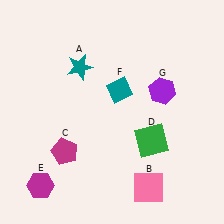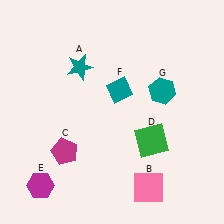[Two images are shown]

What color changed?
The hexagon (G) changed from purple in Image 1 to teal in Image 2.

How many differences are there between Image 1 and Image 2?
There is 1 difference between the two images.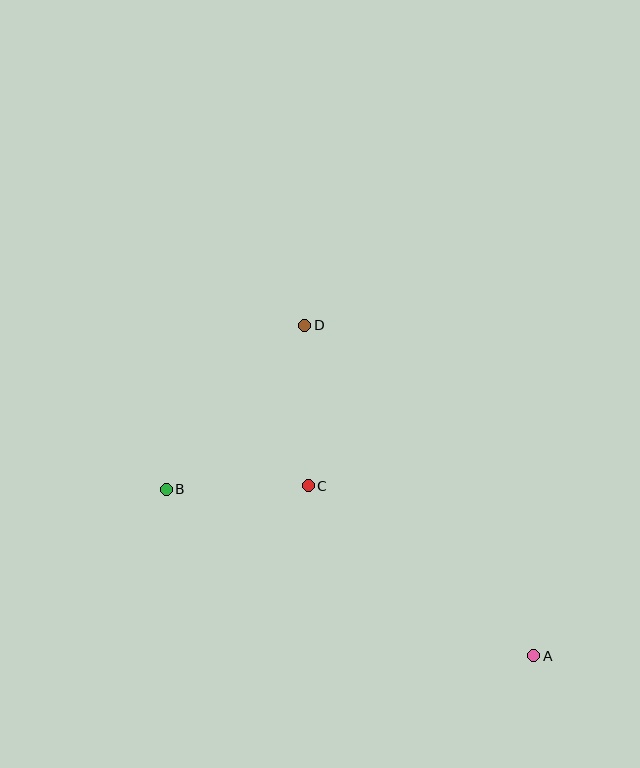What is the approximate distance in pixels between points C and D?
The distance between C and D is approximately 161 pixels.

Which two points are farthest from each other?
Points A and B are farthest from each other.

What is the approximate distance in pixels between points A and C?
The distance between A and C is approximately 283 pixels.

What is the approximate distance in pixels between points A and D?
The distance between A and D is approximately 402 pixels.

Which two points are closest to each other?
Points B and C are closest to each other.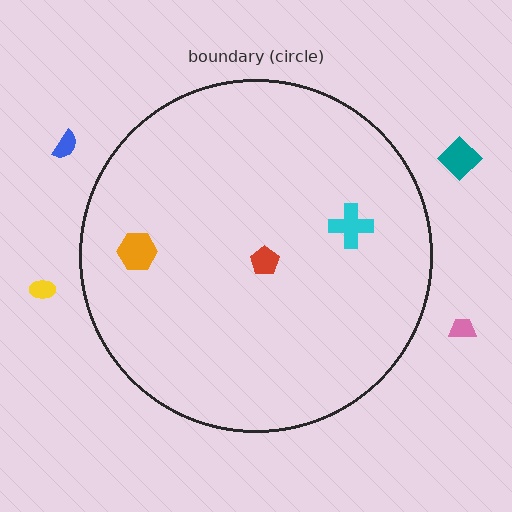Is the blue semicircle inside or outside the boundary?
Outside.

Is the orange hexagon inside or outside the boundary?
Inside.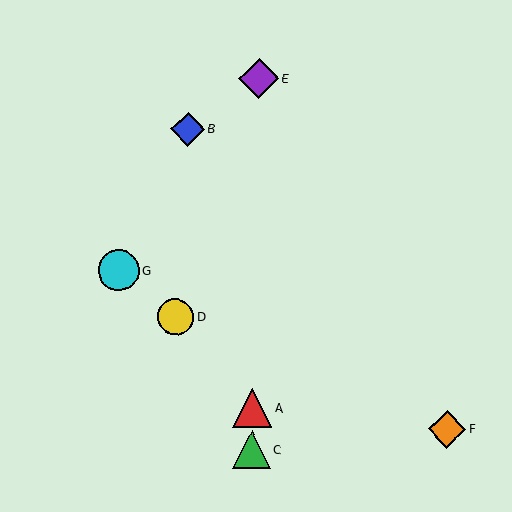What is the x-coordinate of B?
Object B is at x≈188.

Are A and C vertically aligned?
Yes, both are at x≈252.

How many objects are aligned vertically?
3 objects (A, C, E) are aligned vertically.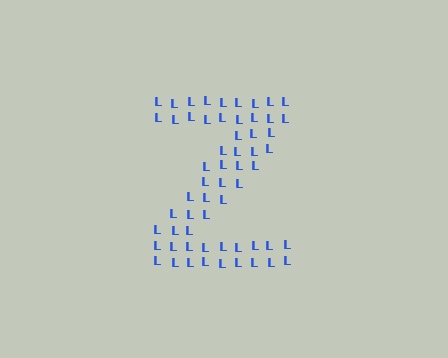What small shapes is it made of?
It is made of small letter L's.